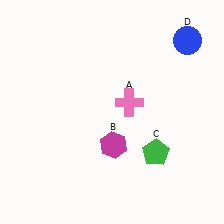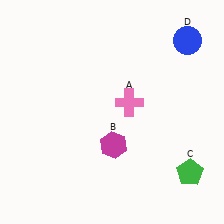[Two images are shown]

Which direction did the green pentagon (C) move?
The green pentagon (C) moved right.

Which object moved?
The green pentagon (C) moved right.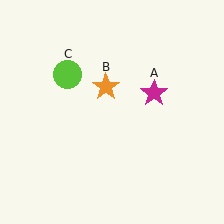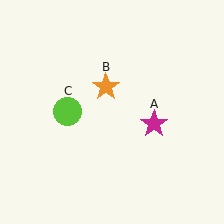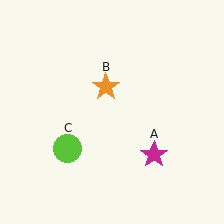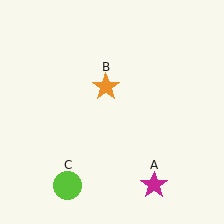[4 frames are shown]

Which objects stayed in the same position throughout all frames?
Orange star (object B) remained stationary.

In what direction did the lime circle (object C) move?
The lime circle (object C) moved down.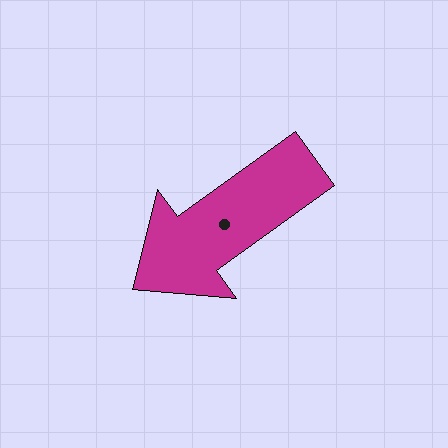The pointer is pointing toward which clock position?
Roughly 8 o'clock.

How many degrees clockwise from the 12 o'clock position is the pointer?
Approximately 234 degrees.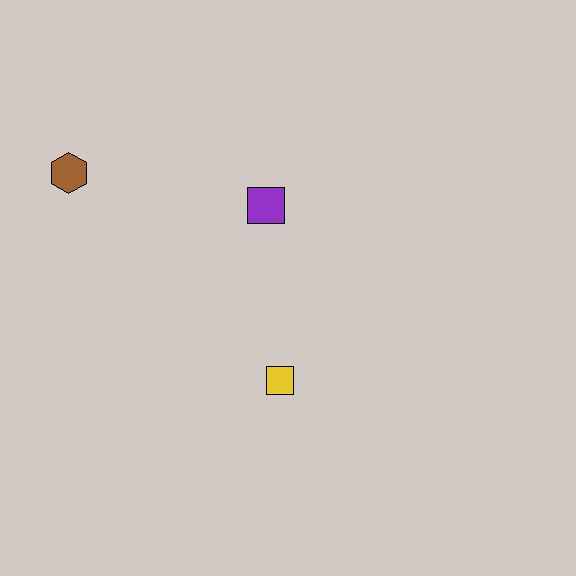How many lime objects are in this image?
There are no lime objects.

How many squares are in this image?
There are 2 squares.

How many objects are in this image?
There are 3 objects.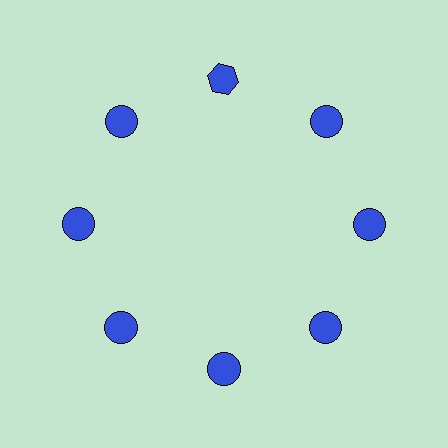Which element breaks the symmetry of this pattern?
The blue hexagon at roughly the 12 o'clock position breaks the symmetry. All other shapes are blue circles.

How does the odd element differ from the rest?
It has a different shape: hexagon instead of circle.